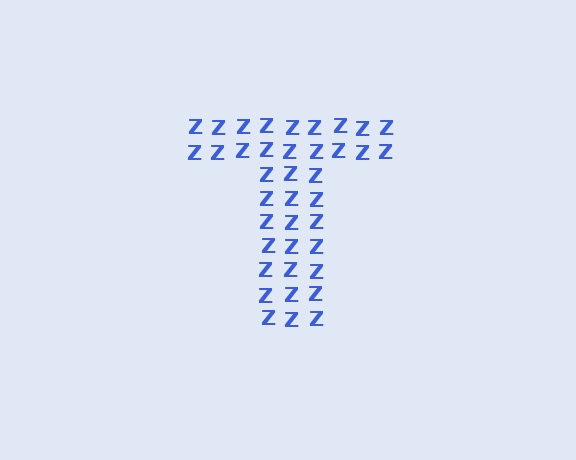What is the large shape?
The large shape is the letter T.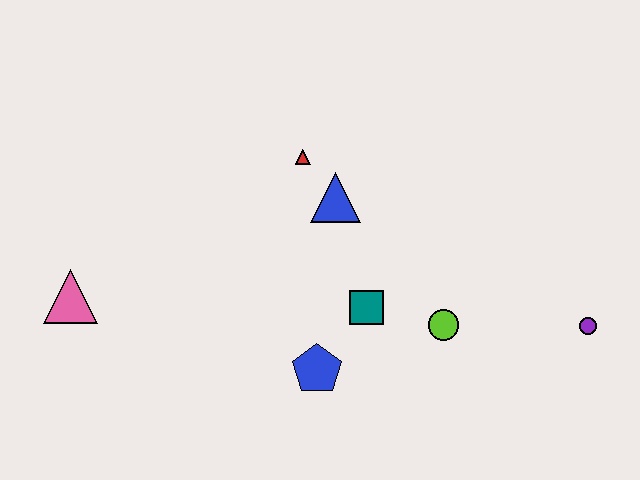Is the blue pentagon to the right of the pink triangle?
Yes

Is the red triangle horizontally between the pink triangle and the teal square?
Yes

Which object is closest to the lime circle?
The teal square is closest to the lime circle.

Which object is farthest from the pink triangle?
The purple circle is farthest from the pink triangle.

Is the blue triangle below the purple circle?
No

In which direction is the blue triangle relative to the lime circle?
The blue triangle is above the lime circle.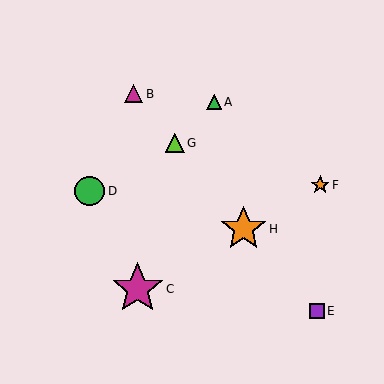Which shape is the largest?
The magenta star (labeled C) is the largest.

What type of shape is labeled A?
Shape A is a green triangle.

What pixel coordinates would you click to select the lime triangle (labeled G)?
Click at (175, 143) to select the lime triangle G.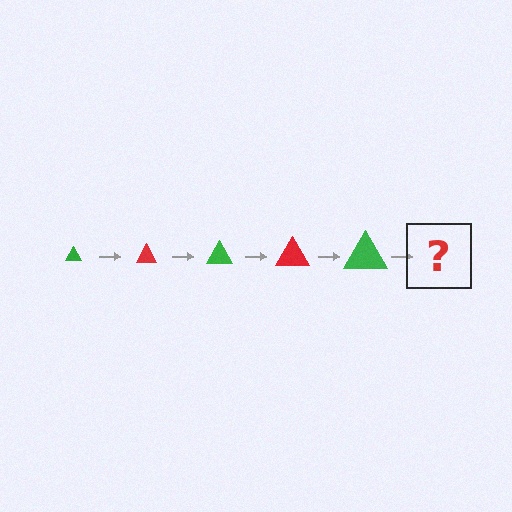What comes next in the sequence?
The next element should be a red triangle, larger than the previous one.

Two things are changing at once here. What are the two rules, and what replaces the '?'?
The two rules are that the triangle grows larger each step and the color cycles through green and red. The '?' should be a red triangle, larger than the previous one.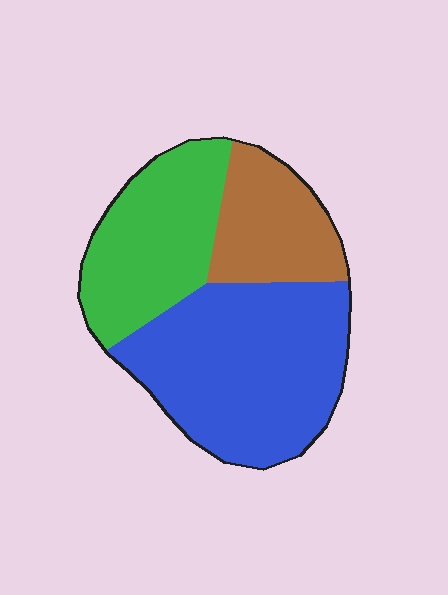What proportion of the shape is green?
Green covers around 30% of the shape.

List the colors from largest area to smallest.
From largest to smallest: blue, green, brown.